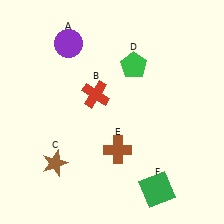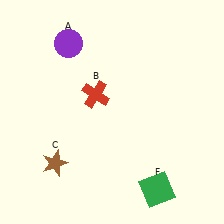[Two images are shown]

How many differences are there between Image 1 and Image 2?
There are 2 differences between the two images.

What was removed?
The brown cross (E), the green pentagon (D) were removed in Image 2.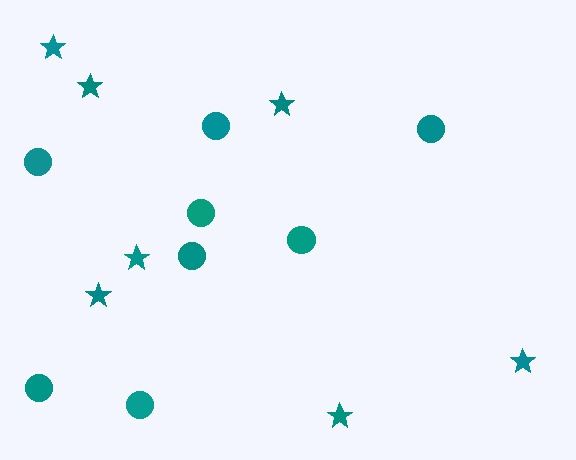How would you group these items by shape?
There are 2 groups: one group of circles (8) and one group of stars (7).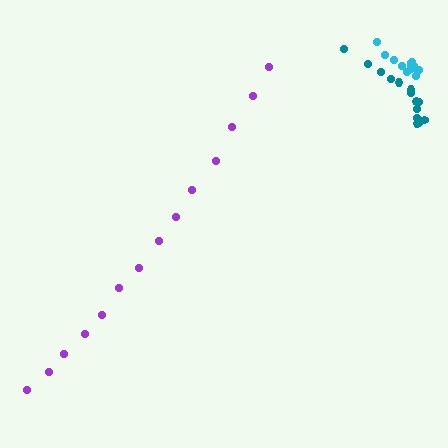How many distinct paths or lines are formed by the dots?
There are 3 distinct paths.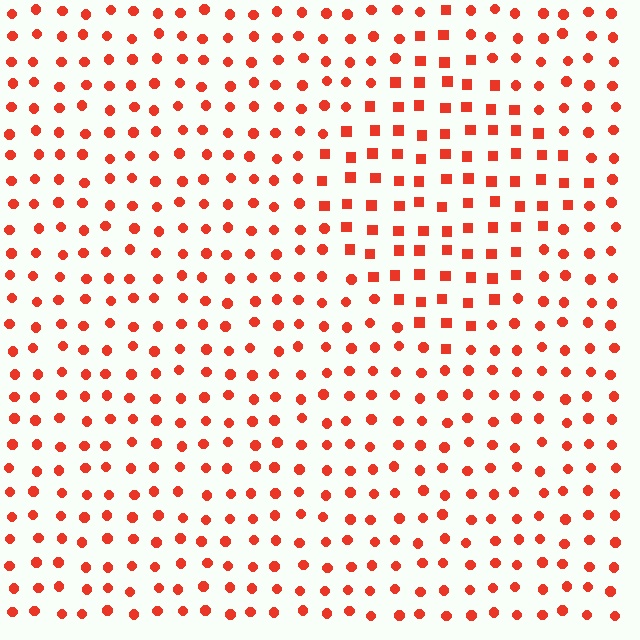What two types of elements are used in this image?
The image uses squares inside the diamond region and circles outside it.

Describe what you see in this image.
The image is filled with small red elements arranged in a uniform grid. A diamond-shaped region contains squares, while the surrounding area contains circles. The boundary is defined purely by the change in element shape.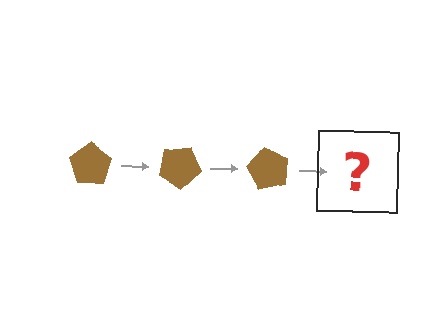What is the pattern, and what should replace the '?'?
The pattern is that the pentagon rotates 30 degrees each step. The '?' should be a brown pentagon rotated 90 degrees.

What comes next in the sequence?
The next element should be a brown pentagon rotated 90 degrees.